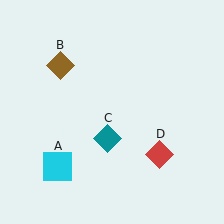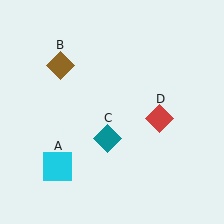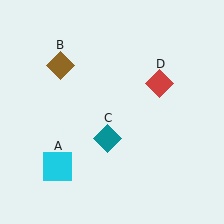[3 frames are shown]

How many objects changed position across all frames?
1 object changed position: red diamond (object D).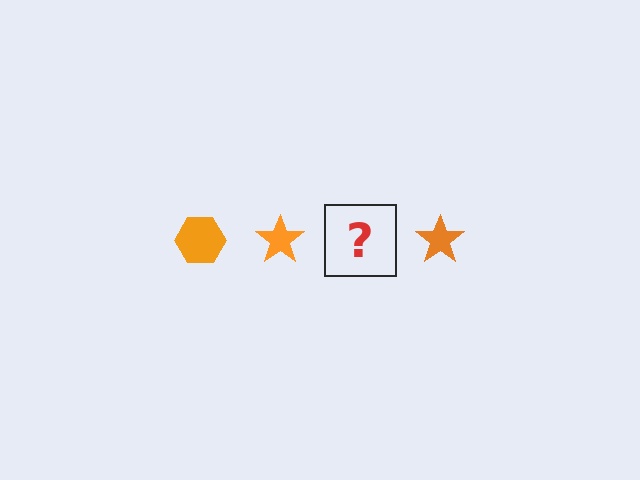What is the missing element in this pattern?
The missing element is an orange hexagon.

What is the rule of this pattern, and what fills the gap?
The rule is that the pattern cycles through hexagon, star shapes in orange. The gap should be filled with an orange hexagon.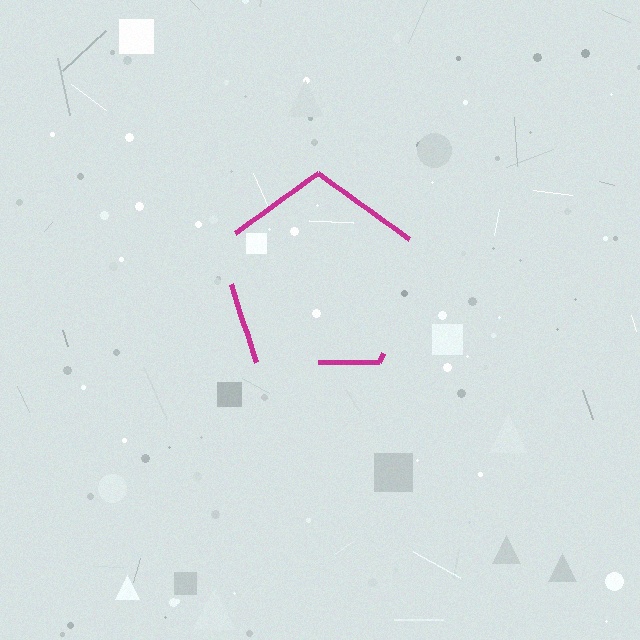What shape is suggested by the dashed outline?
The dashed outline suggests a pentagon.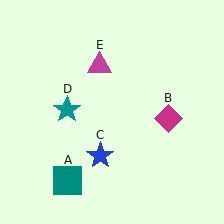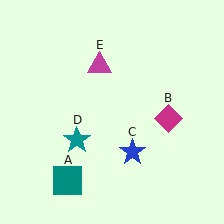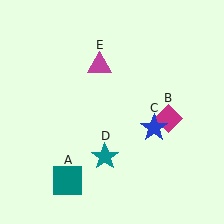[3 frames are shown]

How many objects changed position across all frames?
2 objects changed position: blue star (object C), teal star (object D).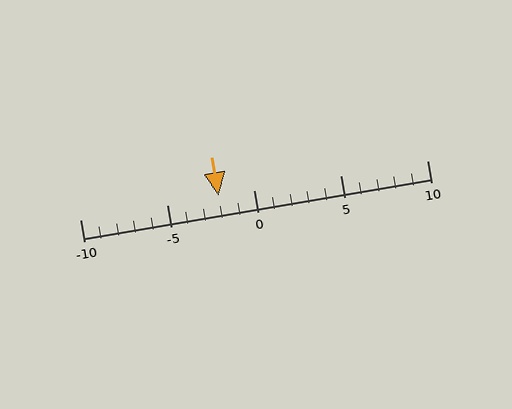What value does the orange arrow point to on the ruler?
The orange arrow points to approximately -2.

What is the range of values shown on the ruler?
The ruler shows values from -10 to 10.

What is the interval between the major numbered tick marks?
The major tick marks are spaced 5 units apart.